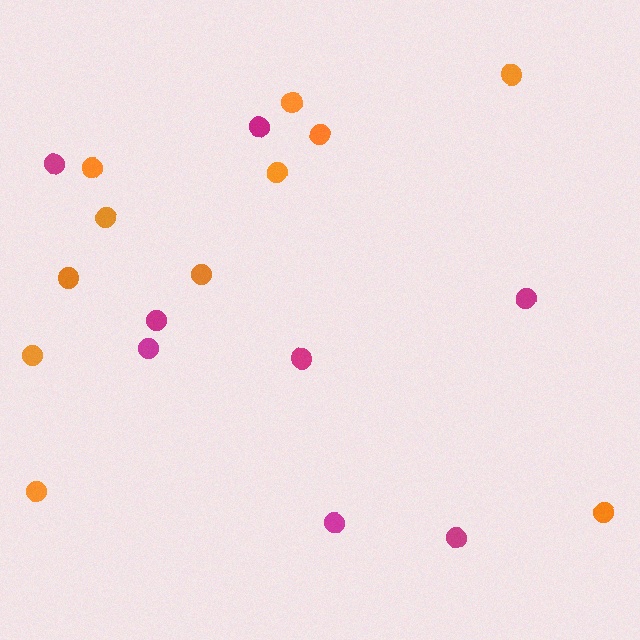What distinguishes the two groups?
There are 2 groups: one group of magenta circles (8) and one group of orange circles (11).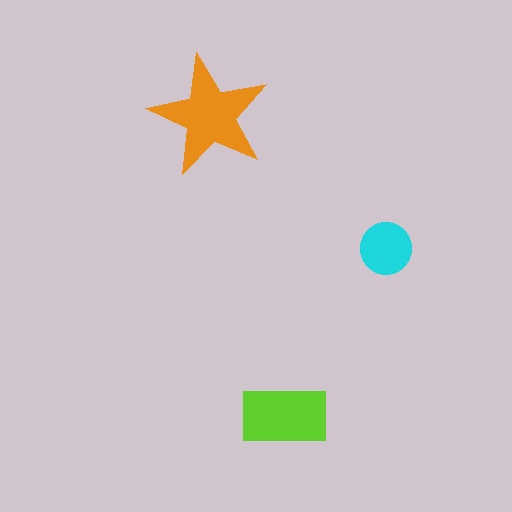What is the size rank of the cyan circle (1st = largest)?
3rd.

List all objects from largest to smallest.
The orange star, the lime rectangle, the cyan circle.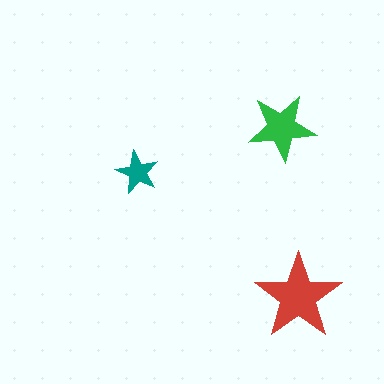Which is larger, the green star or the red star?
The red one.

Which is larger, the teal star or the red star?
The red one.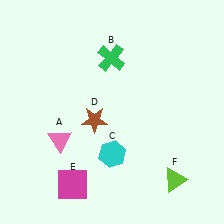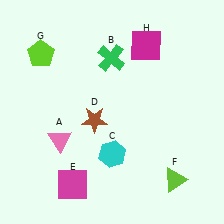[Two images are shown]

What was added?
A lime pentagon (G), a magenta square (H) were added in Image 2.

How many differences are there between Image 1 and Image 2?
There are 2 differences between the two images.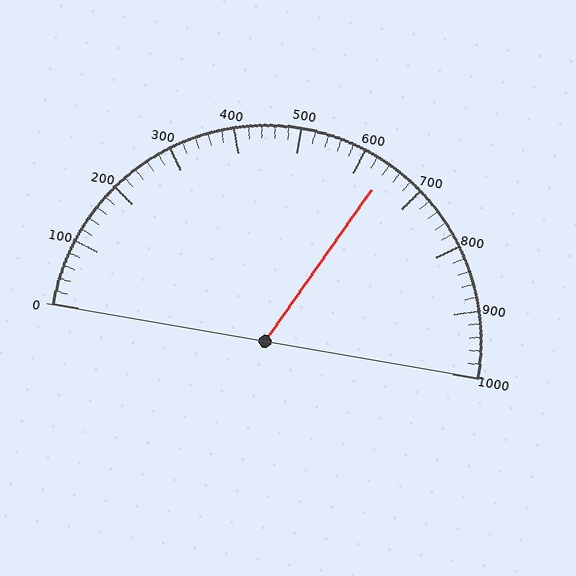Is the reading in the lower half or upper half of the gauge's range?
The reading is in the upper half of the range (0 to 1000).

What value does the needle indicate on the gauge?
The needle indicates approximately 640.